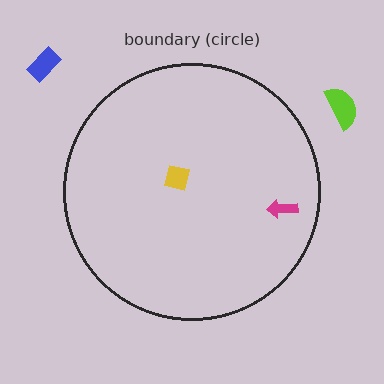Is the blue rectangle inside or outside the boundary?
Outside.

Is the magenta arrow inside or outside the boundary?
Inside.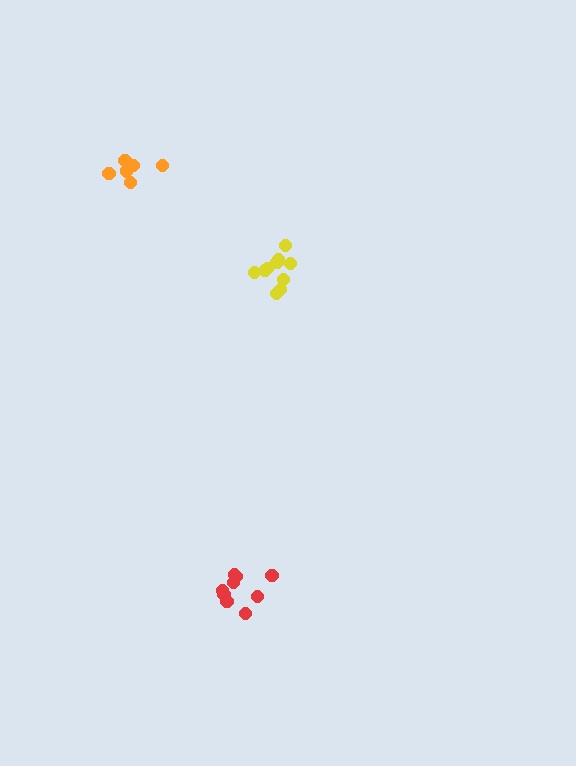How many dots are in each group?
Group 1: 10 dots, Group 2: 9 dots, Group 3: 6 dots (25 total).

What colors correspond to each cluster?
The clusters are colored: yellow, red, orange.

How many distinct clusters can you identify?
There are 3 distinct clusters.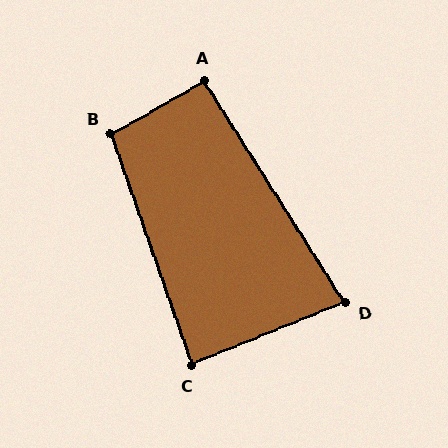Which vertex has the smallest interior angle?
D, at approximately 80 degrees.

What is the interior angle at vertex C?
Approximately 87 degrees (approximately right).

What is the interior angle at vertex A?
Approximately 93 degrees (approximately right).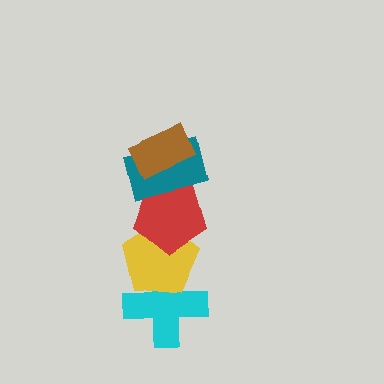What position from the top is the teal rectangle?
The teal rectangle is 2nd from the top.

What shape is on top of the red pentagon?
The teal rectangle is on top of the red pentagon.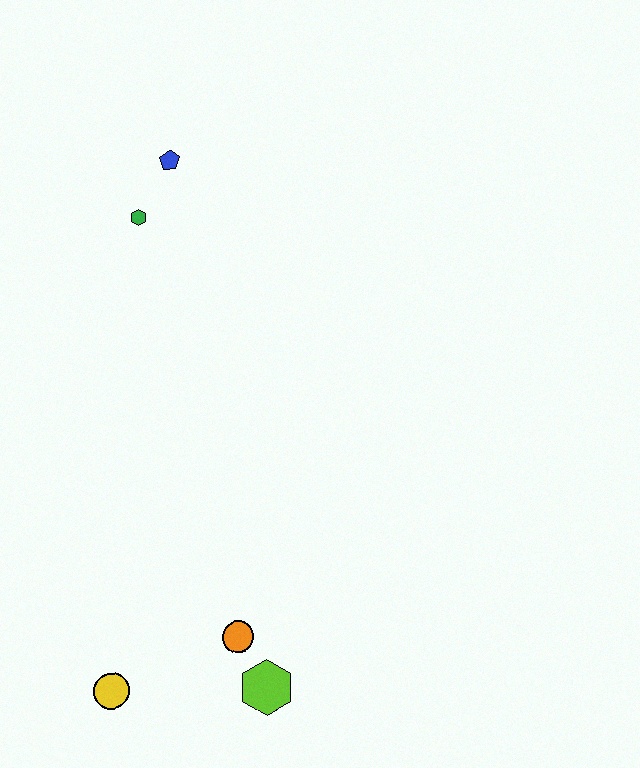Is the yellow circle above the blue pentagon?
No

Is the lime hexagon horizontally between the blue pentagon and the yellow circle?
No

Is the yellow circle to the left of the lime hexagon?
Yes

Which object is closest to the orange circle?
The lime hexagon is closest to the orange circle.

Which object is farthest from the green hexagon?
The lime hexagon is farthest from the green hexagon.